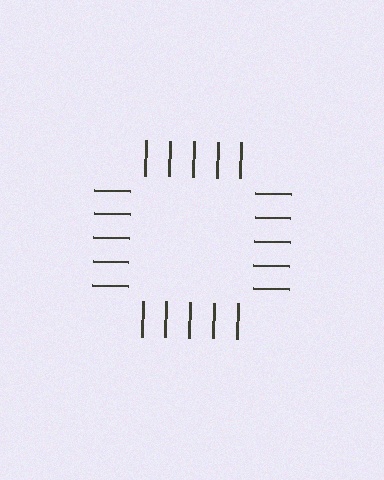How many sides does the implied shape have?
4 sides — the line-ends trace a square.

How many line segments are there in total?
20 — 5 along each of the 4 edges.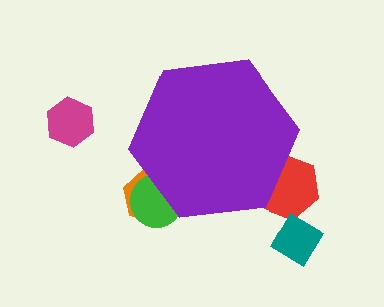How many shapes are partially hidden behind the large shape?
3 shapes are partially hidden.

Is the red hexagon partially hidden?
Yes, the red hexagon is partially hidden behind the purple hexagon.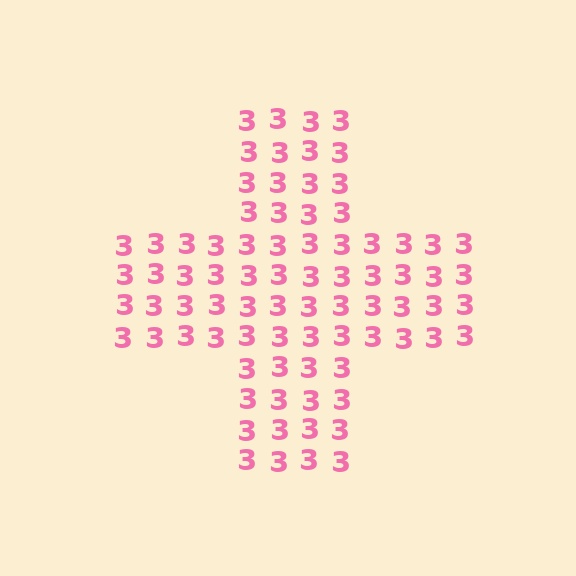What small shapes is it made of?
It is made of small digit 3's.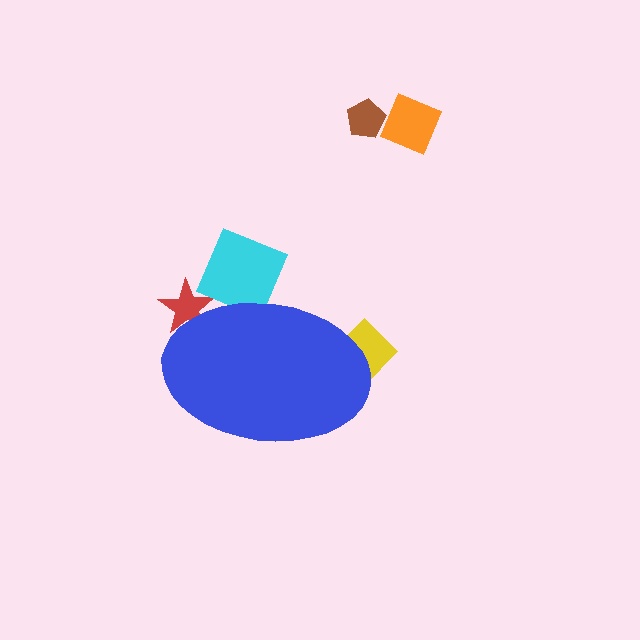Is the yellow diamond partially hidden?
Yes, the yellow diamond is partially hidden behind the blue ellipse.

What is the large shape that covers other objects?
A blue ellipse.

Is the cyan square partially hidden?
Yes, the cyan square is partially hidden behind the blue ellipse.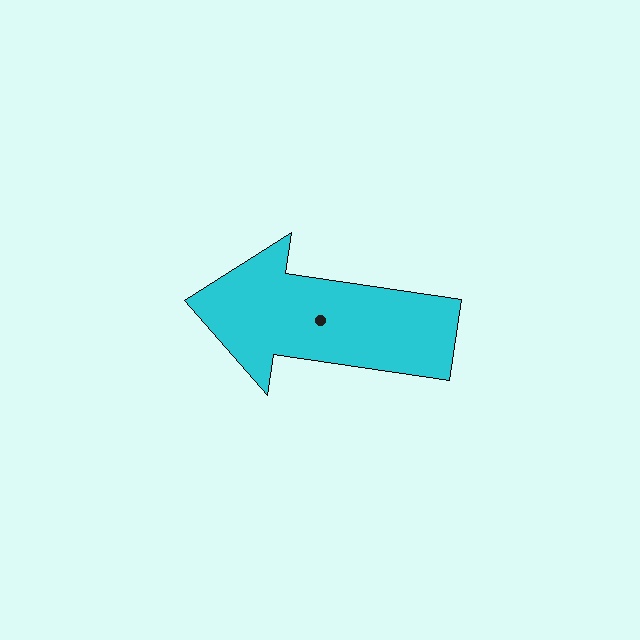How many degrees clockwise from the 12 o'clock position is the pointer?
Approximately 278 degrees.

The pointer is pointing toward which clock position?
Roughly 9 o'clock.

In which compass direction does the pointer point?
West.